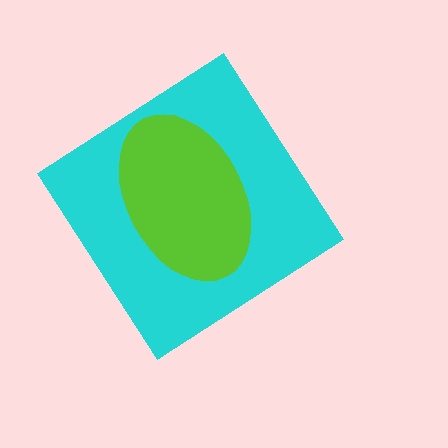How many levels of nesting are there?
2.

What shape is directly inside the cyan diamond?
The lime ellipse.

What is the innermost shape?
The lime ellipse.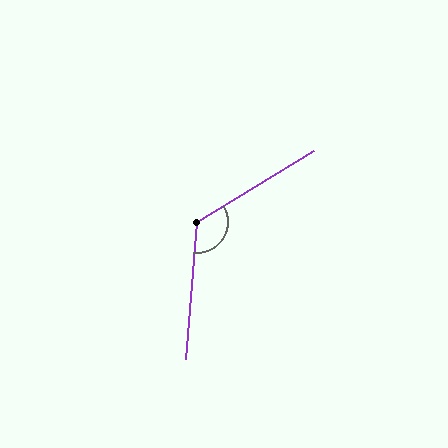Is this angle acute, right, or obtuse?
It is obtuse.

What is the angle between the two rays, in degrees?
Approximately 126 degrees.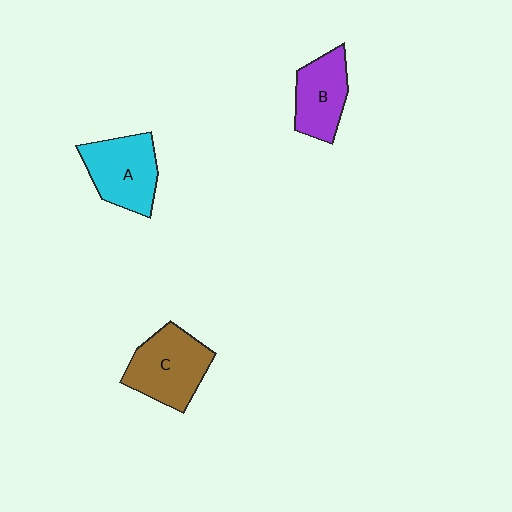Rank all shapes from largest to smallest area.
From largest to smallest: C (brown), A (cyan), B (purple).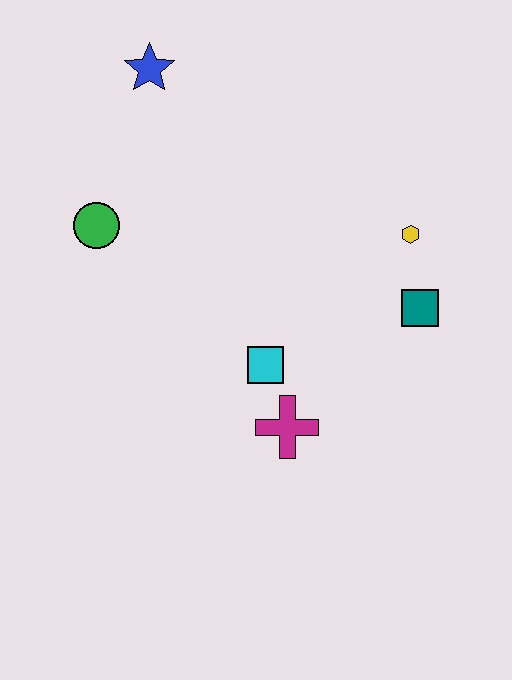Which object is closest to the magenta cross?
The cyan square is closest to the magenta cross.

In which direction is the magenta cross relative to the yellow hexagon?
The magenta cross is below the yellow hexagon.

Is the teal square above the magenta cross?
Yes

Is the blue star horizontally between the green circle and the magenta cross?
Yes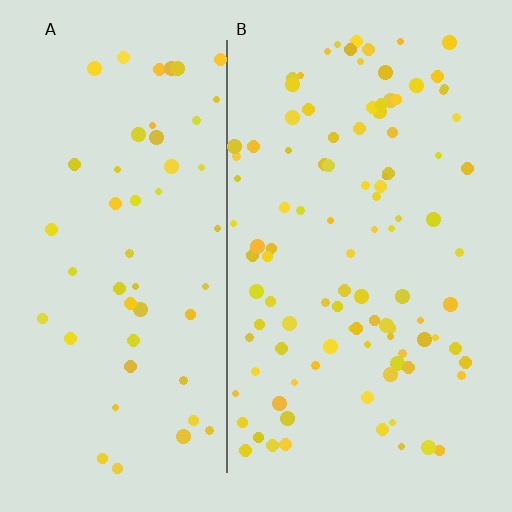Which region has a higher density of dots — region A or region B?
B (the right).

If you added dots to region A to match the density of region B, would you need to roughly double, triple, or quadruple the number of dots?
Approximately double.